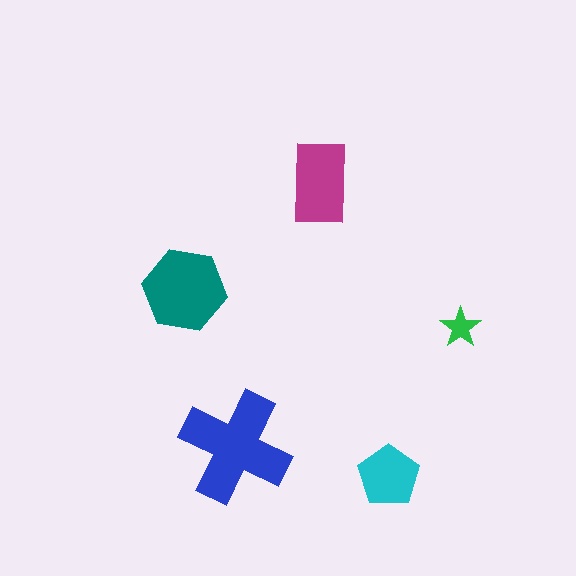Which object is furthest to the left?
The teal hexagon is leftmost.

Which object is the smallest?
The green star.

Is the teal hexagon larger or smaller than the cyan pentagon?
Larger.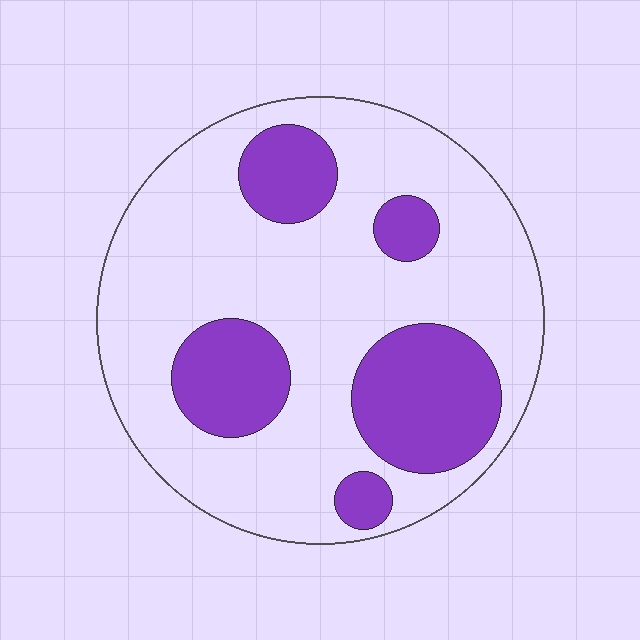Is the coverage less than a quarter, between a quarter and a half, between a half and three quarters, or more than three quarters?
Between a quarter and a half.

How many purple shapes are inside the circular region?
5.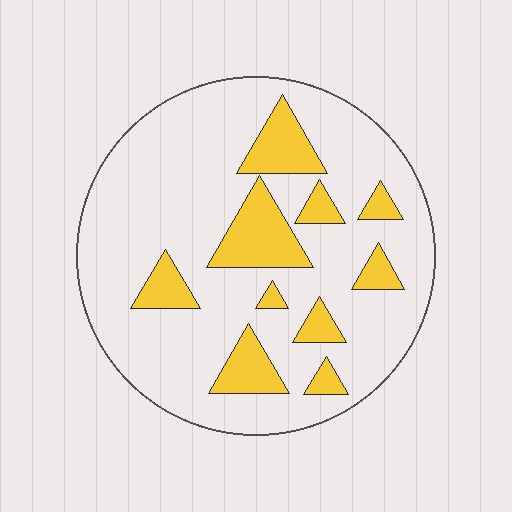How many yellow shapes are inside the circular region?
10.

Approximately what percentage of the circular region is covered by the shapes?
Approximately 20%.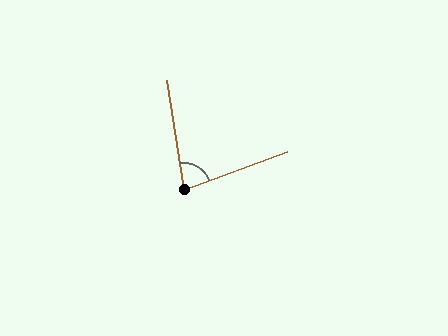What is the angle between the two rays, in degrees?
Approximately 78 degrees.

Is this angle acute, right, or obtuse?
It is acute.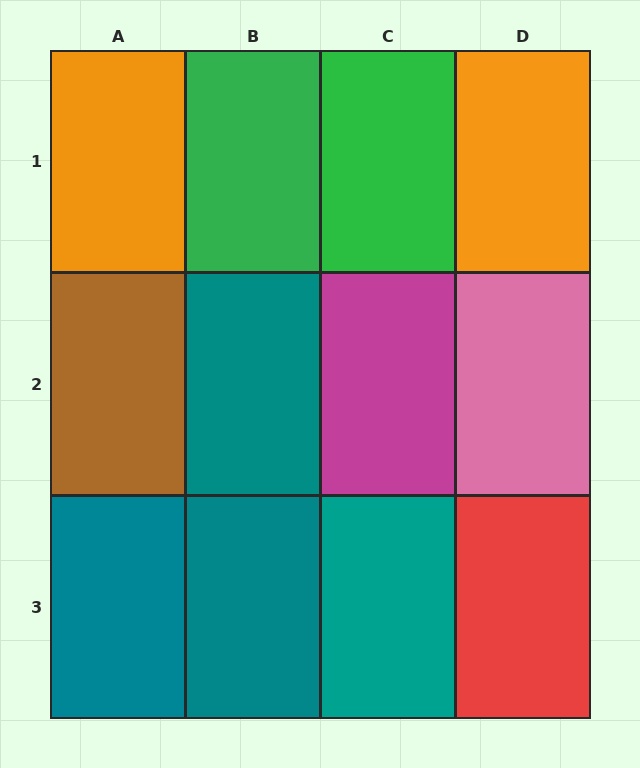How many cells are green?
2 cells are green.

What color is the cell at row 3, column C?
Teal.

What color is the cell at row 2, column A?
Brown.